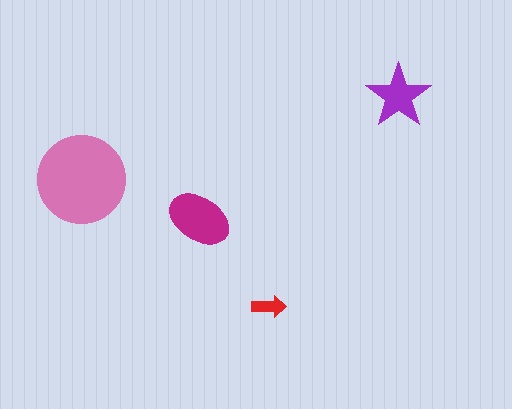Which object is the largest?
The pink circle.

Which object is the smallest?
The red arrow.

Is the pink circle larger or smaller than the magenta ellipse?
Larger.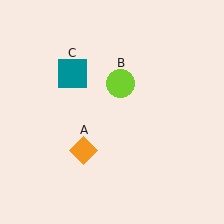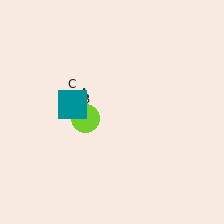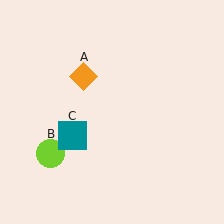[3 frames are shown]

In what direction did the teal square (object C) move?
The teal square (object C) moved down.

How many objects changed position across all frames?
3 objects changed position: orange diamond (object A), lime circle (object B), teal square (object C).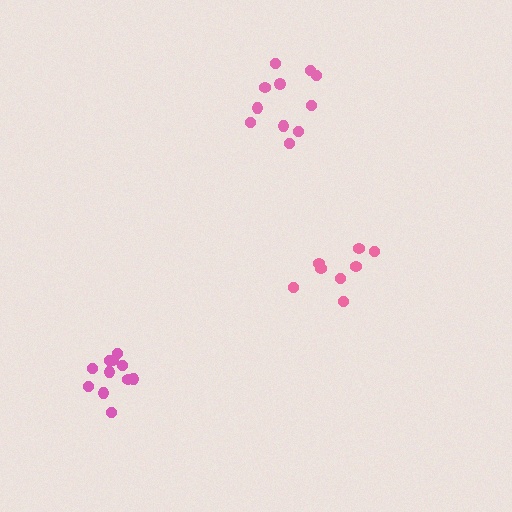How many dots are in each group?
Group 1: 11 dots, Group 2: 11 dots, Group 3: 8 dots (30 total).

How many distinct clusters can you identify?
There are 3 distinct clusters.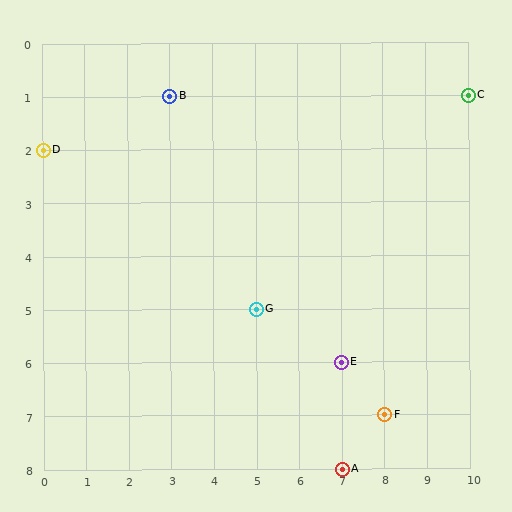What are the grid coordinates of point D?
Point D is at grid coordinates (0, 2).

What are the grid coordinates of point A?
Point A is at grid coordinates (7, 8).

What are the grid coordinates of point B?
Point B is at grid coordinates (3, 1).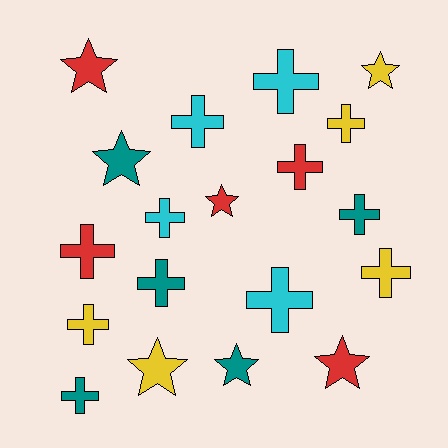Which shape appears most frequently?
Cross, with 12 objects.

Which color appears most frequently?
Teal, with 5 objects.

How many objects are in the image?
There are 19 objects.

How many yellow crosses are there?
There are 3 yellow crosses.